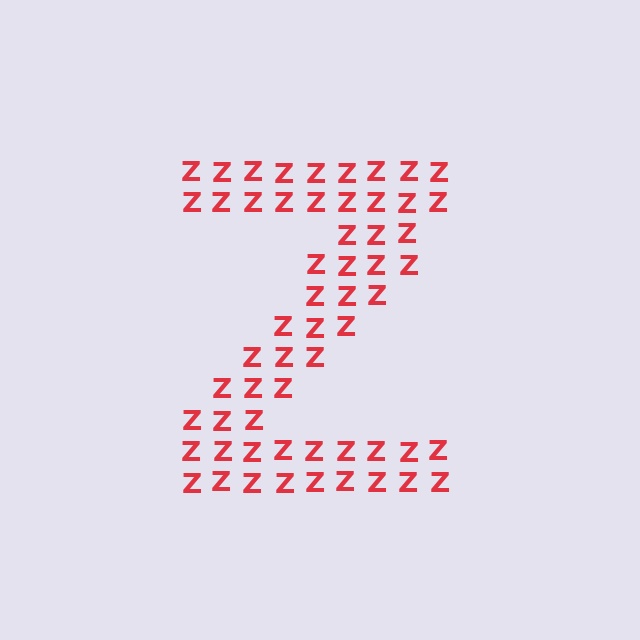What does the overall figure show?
The overall figure shows the letter Z.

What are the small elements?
The small elements are letter Z's.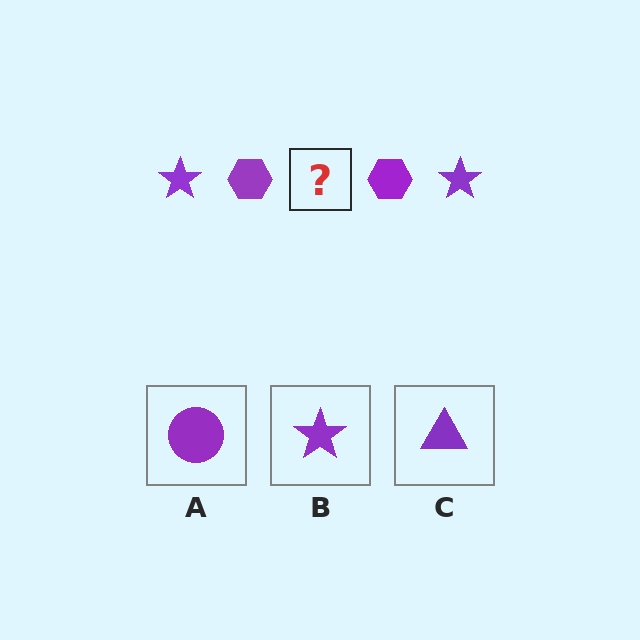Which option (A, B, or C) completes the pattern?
B.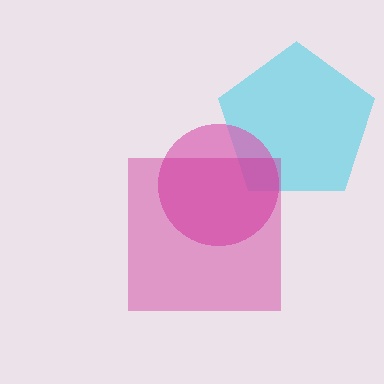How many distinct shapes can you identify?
There are 3 distinct shapes: a cyan pentagon, a pink circle, a magenta square.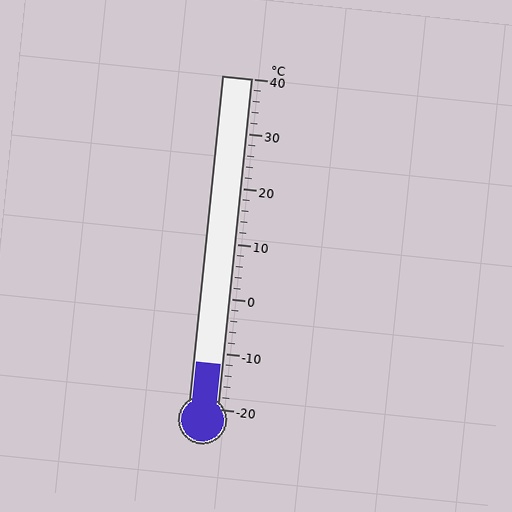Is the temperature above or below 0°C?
The temperature is below 0°C.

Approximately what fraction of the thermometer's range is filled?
The thermometer is filled to approximately 15% of its range.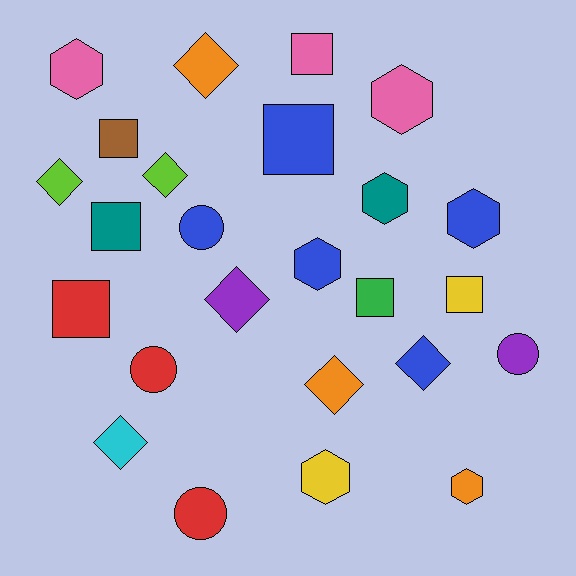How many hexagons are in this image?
There are 7 hexagons.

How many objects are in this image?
There are 25 objects.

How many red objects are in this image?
There are 3 red objects.